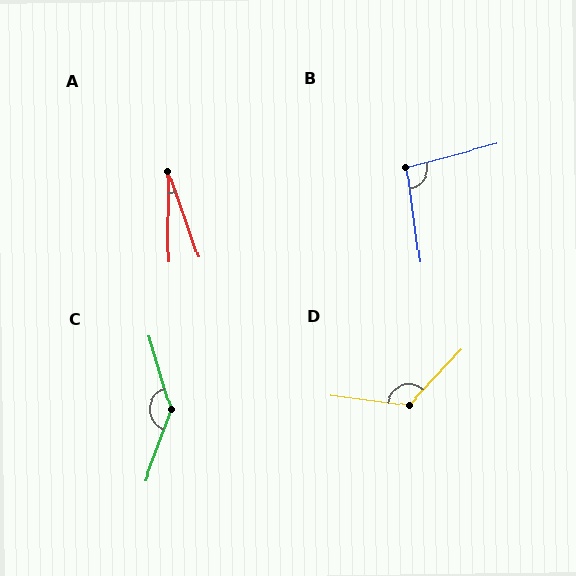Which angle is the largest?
C, at approximately 144 degrees.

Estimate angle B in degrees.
Approximately 97 degrees.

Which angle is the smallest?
A, at approximately 19 degrees.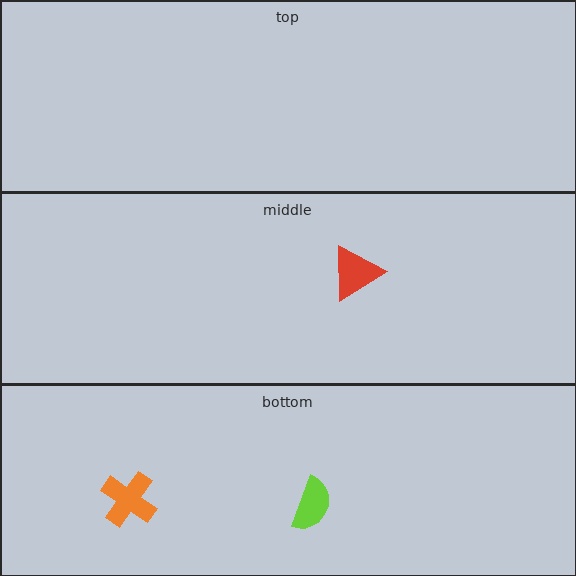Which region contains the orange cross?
The bottom region.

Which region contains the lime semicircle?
The bottom region.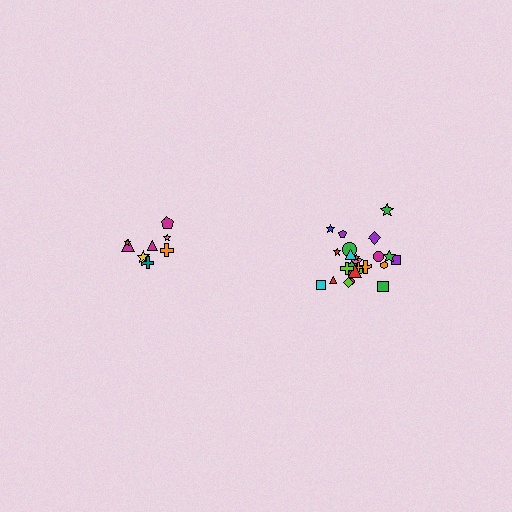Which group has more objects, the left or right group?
The right group.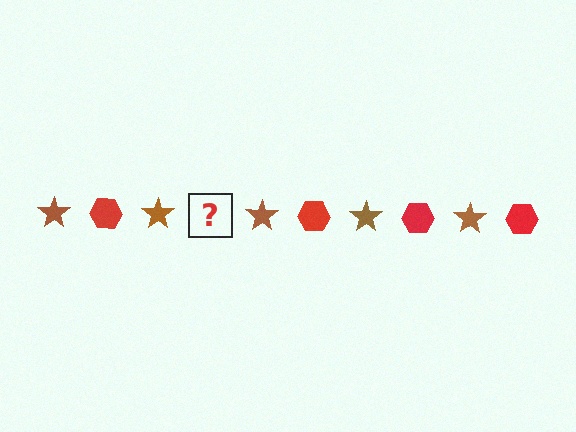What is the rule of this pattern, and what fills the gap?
The rule is that the pattern alternates between brown star and red hexagon. The gap should be filled with a red hexagon.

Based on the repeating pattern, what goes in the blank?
The blank should be a red hexagon.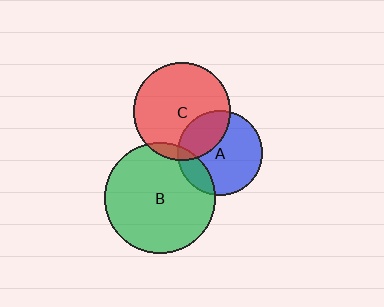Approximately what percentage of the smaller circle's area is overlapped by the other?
Approximately 10%.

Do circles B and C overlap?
Yes.